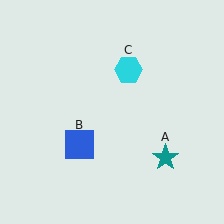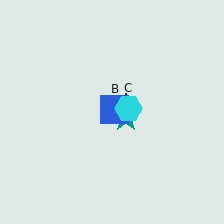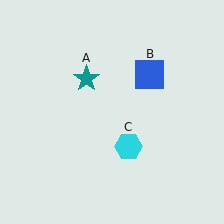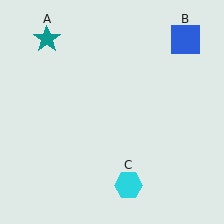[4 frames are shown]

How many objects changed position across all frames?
3 objects changed position: teal star (object A), blue square (object B), cyan hexagon (object C).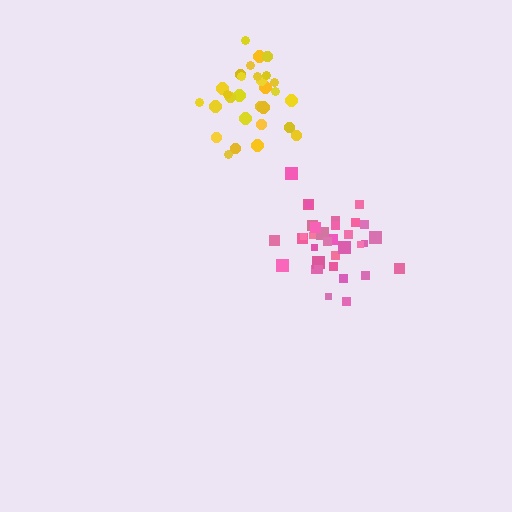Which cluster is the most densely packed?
Pink.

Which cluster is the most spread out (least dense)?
Yellow.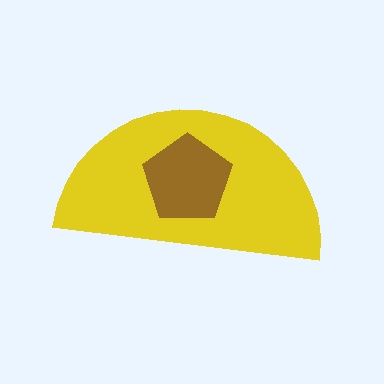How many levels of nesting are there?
2.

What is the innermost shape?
The brown pentagon.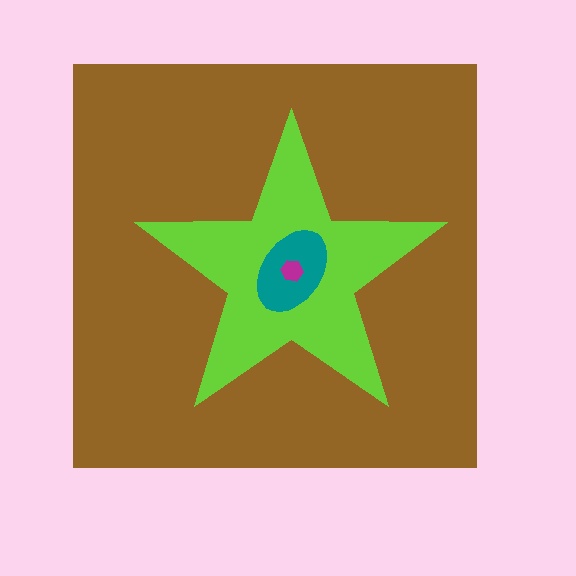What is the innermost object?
The magenta hexagon.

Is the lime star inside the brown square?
Yes.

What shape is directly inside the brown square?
The lime star.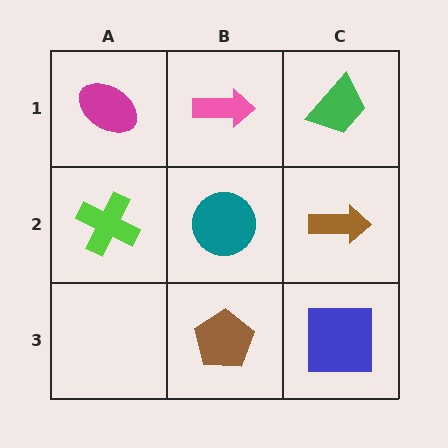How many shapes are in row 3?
2 shapes.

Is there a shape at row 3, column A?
No, that cell is empty.